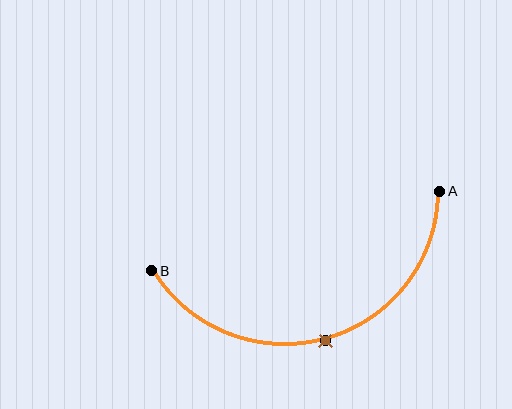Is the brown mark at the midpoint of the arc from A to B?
Yes. The brown mark lies on the arc at equal arc-length from both A and B — it is the arc midpoint.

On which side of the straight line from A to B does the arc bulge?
The arc bulges below the straight line connecting A and B.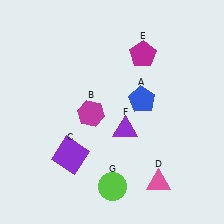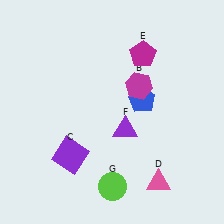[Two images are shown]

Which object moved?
The magenta hexagon (B) moved right.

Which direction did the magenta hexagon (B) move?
The magenta hexagon (B) moved right.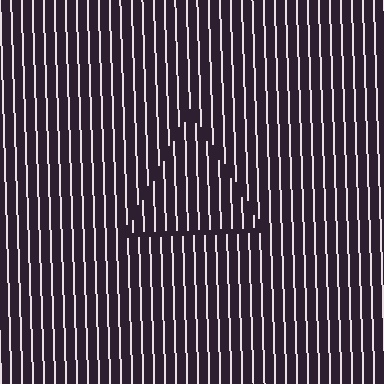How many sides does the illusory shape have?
3 sides — the line-ends trace a triangle.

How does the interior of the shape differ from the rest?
The interior of the shape contains the same grating, shifted by half a period — the contour is defined by the phase discontinuity where line-ends from the inner and outer gratings abut.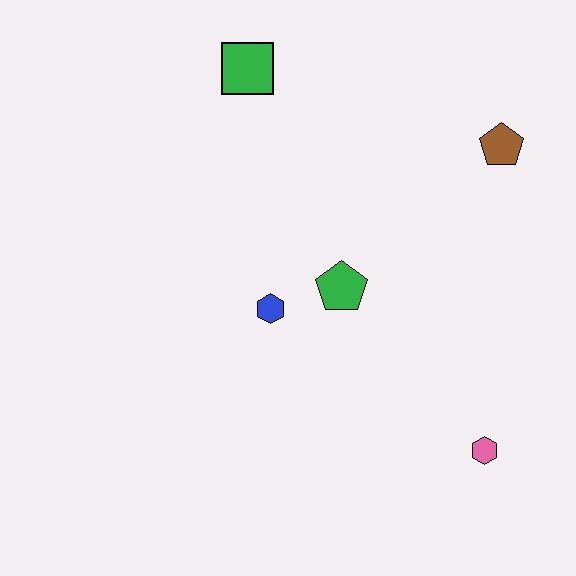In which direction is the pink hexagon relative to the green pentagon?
The pink hexagon is below the green pentagon.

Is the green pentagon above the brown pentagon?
No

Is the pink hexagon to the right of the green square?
Yes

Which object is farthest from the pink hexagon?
The green square is farthest from the pink hexagon.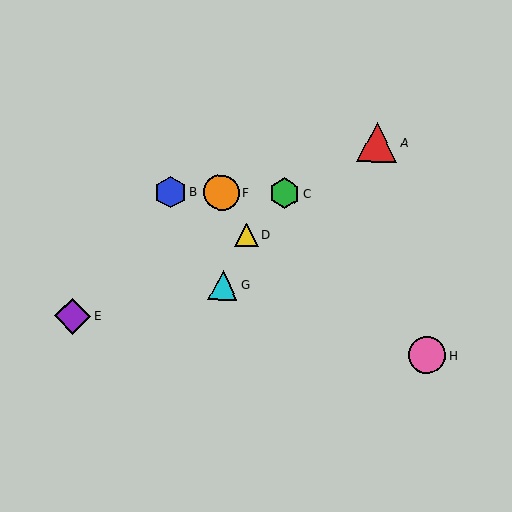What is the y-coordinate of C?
Object C is at y≈193.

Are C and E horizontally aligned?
No, C is at y≈193 and E is at y≈316.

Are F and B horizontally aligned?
Yes, both are at y≈193.